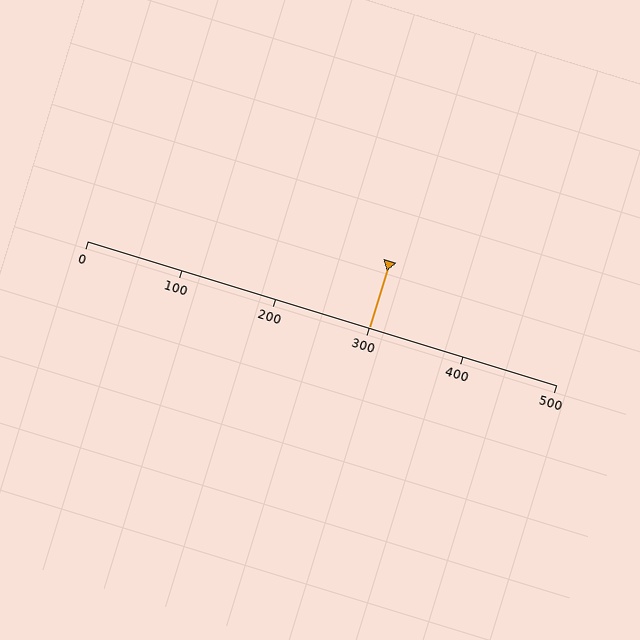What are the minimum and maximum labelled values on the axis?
The axis runs from 0 to 500.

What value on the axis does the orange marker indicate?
The marker indicates approximately 300.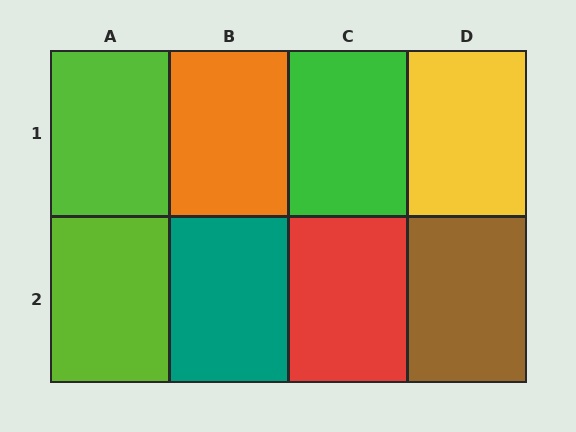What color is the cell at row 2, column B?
Teal.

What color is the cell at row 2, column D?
Brown.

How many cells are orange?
1 cell is orange.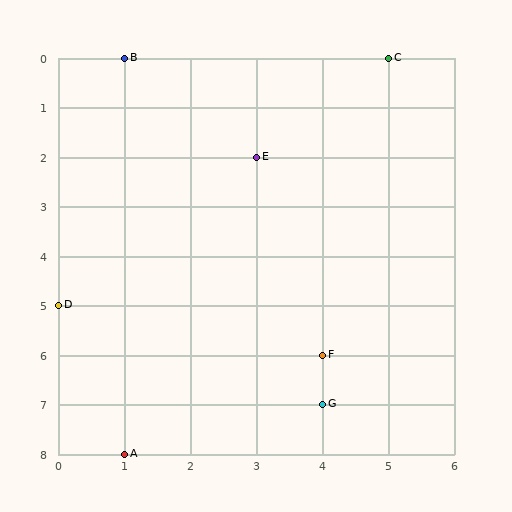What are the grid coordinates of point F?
Point F is at grid coordinates (4, 6).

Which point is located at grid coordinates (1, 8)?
Point A is at (1, 8).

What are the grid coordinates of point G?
Point G is at grid coordinates (4, 7).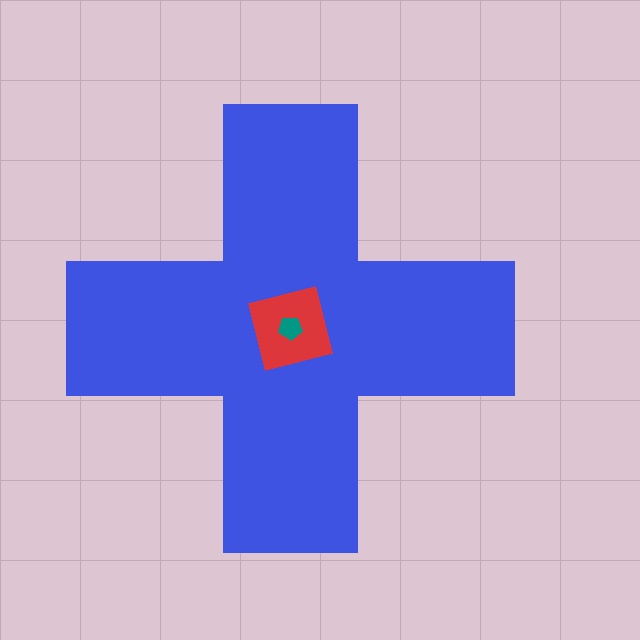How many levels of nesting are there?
3.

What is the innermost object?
The teal pentagon.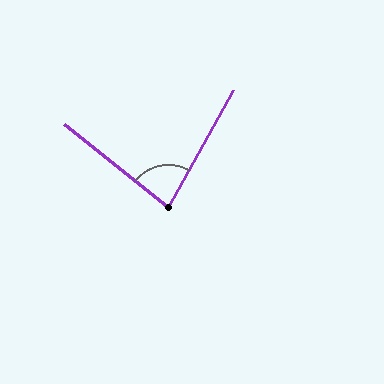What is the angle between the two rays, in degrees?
Approximately 81 degrees.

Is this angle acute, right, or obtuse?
It is acute.